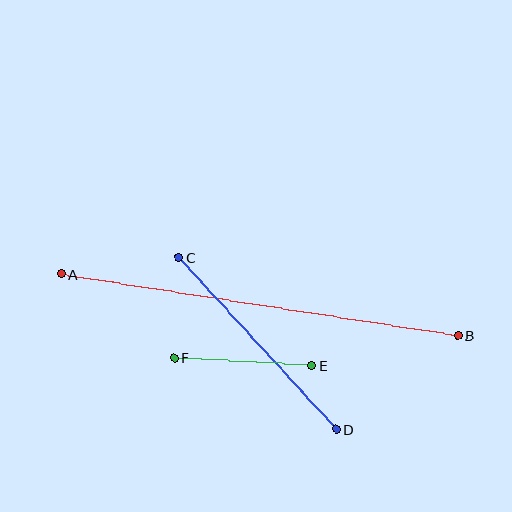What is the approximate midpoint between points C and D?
The midpoint is at approximately (257, 343) pixels.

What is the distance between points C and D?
The distance is approximately 233 pixels.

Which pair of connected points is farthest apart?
Points A and B are farthest apart.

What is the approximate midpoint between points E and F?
The midpoint is at approximately (243, 362) pixels.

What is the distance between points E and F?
The distance is approximately 138 pixels.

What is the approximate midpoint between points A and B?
The midpoint is at approximately (259, 305) pixels.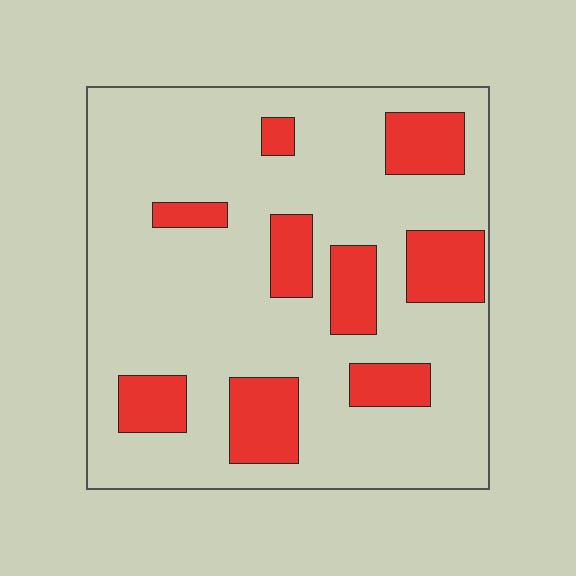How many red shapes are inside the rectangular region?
9.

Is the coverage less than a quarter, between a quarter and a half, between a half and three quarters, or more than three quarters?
Less than a quarter.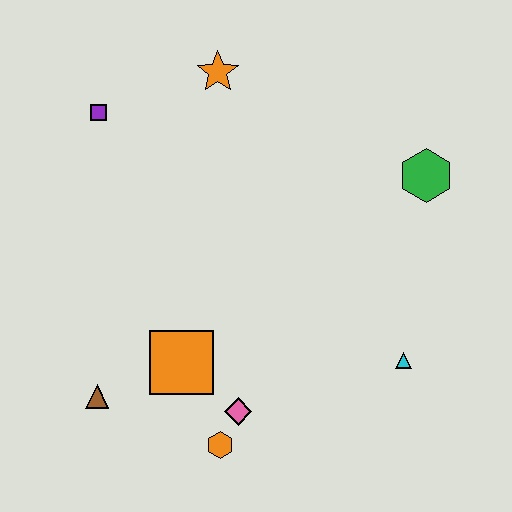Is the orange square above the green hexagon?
No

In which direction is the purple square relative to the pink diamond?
The purple square is above the pink diamond.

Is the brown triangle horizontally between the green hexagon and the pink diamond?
No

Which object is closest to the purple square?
The orange star is closest to the purple square.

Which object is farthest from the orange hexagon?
The orange star is farthest from the orange hexagon.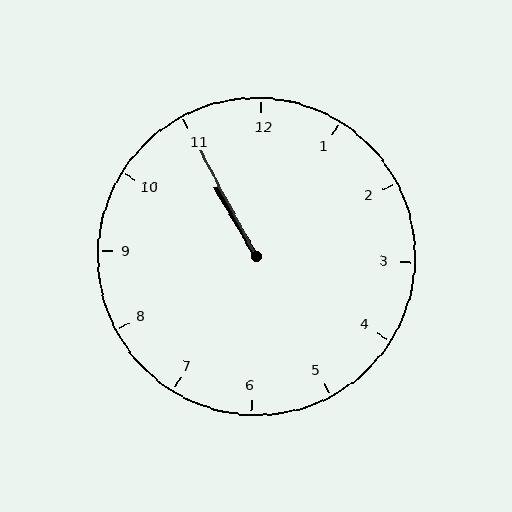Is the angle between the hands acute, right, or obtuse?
It is acute.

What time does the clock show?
10:55.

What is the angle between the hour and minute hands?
Approximately 2 degrees.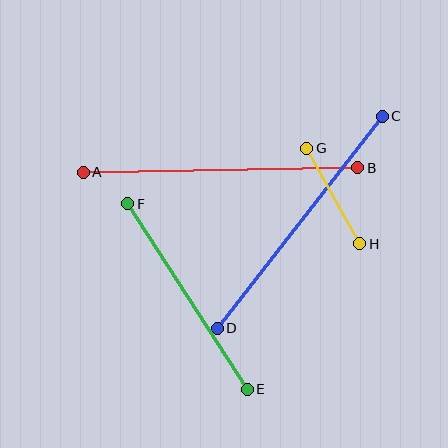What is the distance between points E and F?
The distance is approximately 221 pixels.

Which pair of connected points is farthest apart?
Points A and B are farthest apart.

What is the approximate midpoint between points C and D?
The midpoint is at approximately (300, 222) pixels.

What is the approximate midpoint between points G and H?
The midpoint is at approximately (333, 196) pixels.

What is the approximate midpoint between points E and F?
The midpoint is at approximately (188, 297) pixels.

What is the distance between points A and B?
The distance is approximately 274 pixels.